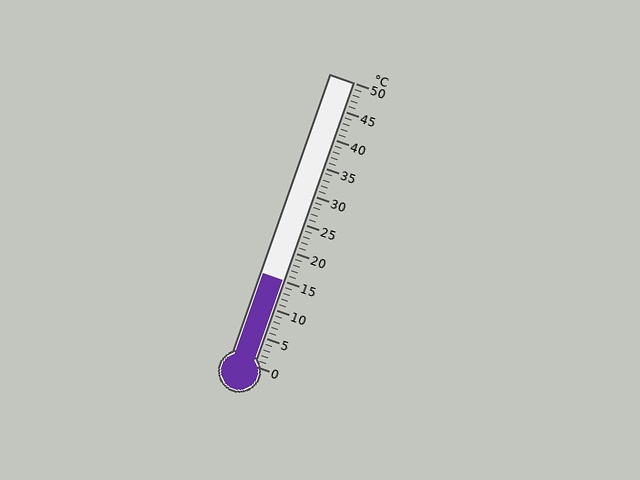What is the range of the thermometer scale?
The thermometer scale ranges from 0°C to 50°C.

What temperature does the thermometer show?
The thermometer shows approximately 15°C.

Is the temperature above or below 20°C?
The temperature is below 20°C.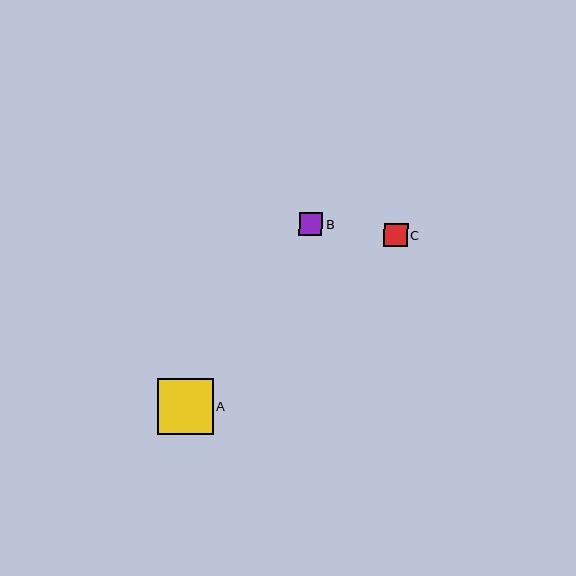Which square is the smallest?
Square C is the smallest with a size of approximately 23 pixels.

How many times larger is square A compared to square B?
Square A is approximately 2.4 times the size of square B.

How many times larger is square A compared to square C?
Square A is approximately 2.4 times the size of square C.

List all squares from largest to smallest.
From largest to smallest: A, B, C.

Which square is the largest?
Square A is the largest with a size of approximately 55 pixels.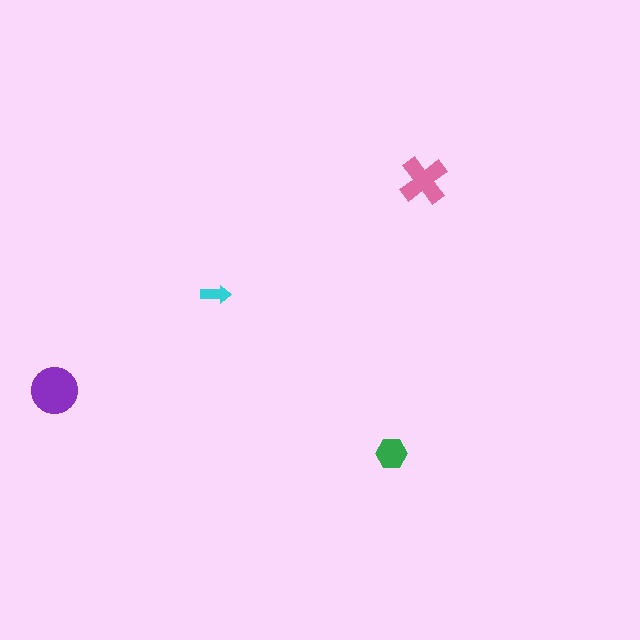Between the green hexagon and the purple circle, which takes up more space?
The purple circle.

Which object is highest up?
The pink cross is topmost.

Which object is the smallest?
The cyan arrow.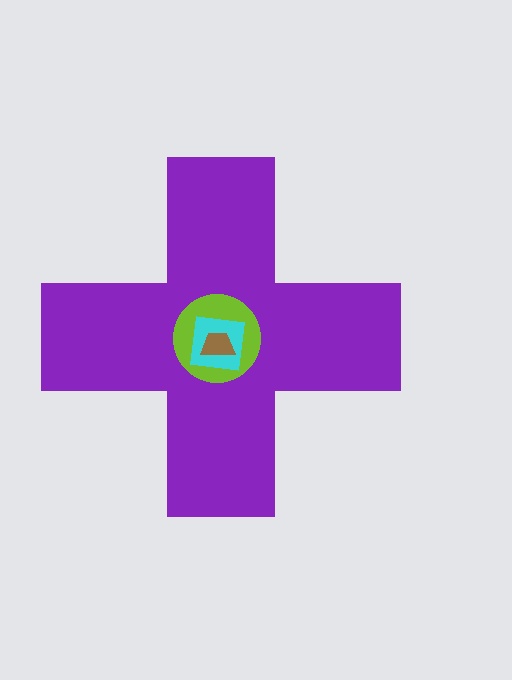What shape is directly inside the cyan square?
The brown trapezoid.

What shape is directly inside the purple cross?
The lime circle.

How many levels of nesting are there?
4.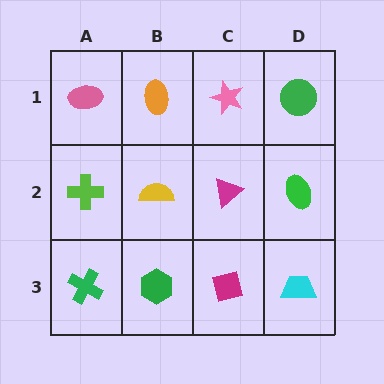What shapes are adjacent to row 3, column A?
A lime cross (row 2, column A), a green hexagon (row 3, column B).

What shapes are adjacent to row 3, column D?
A green ellipse (row 2, column D), a magenta square (row 3, column C).